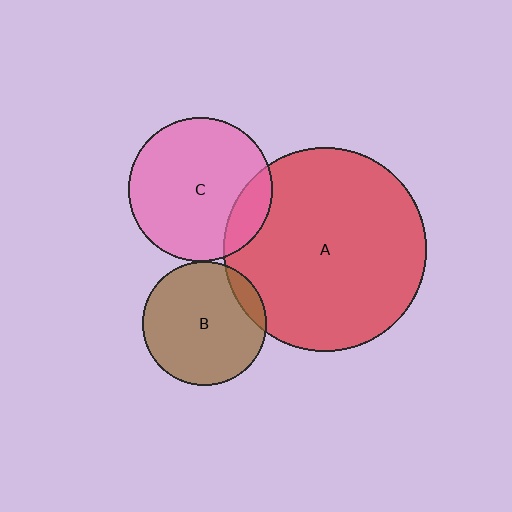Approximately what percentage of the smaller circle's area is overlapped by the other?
Approximately 10%.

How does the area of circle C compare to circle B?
Approximately 1.3 times.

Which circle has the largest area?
Circle A (red).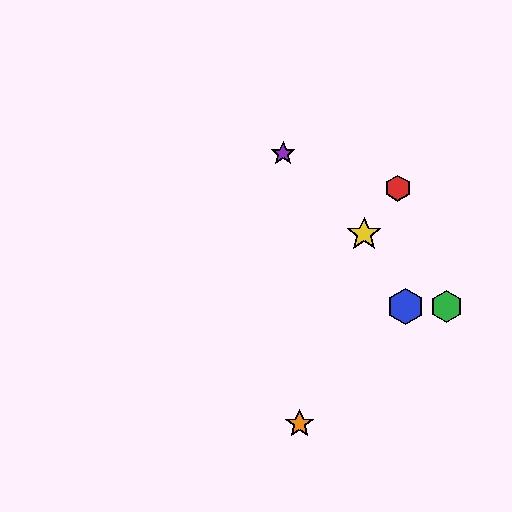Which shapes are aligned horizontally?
The blue hexagon, the green hexagon are aligned horizontally.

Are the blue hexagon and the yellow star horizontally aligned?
No, the blue hexagon is at y≈306 and the yellow star is at y≈234.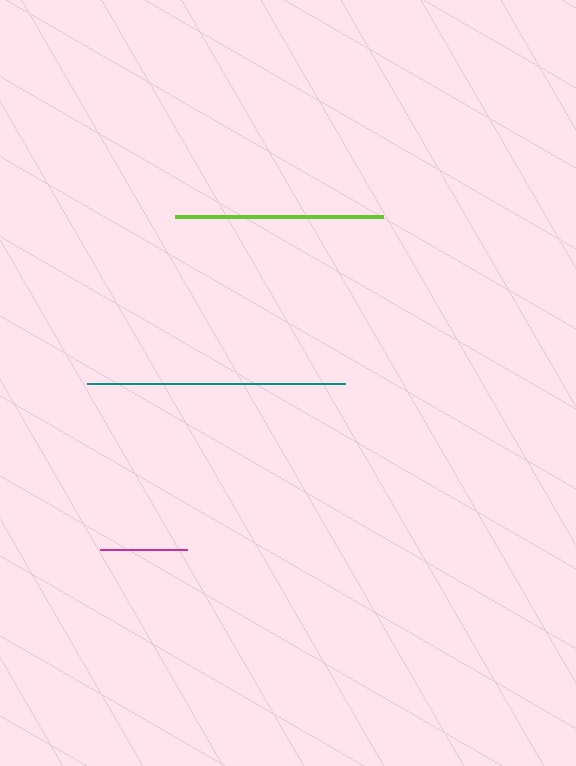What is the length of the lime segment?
The lime segment is approximately 209 pixels long.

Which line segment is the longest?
The teal line is the longest at approximately 258 pixels.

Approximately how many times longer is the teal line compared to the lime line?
The teal line is approximately 1.2 times the length of the lime line.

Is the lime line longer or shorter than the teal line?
The teal line is longer than the lime line.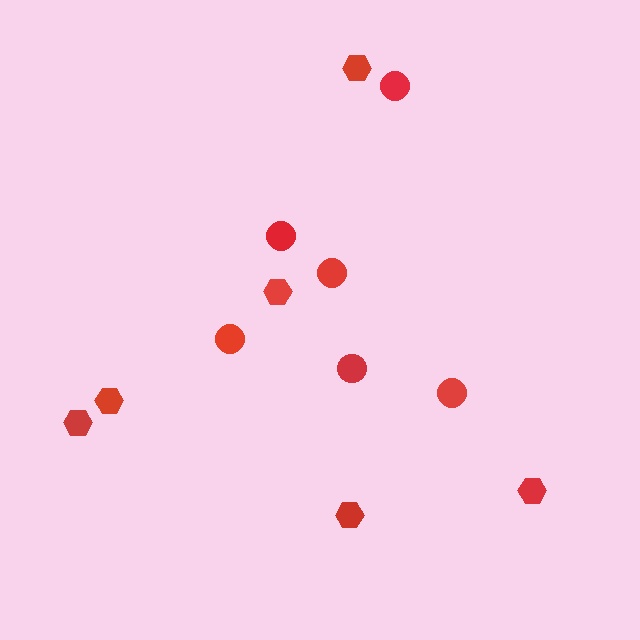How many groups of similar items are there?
There are 2 groups: one group of circles (6) and one group of hexagons (6).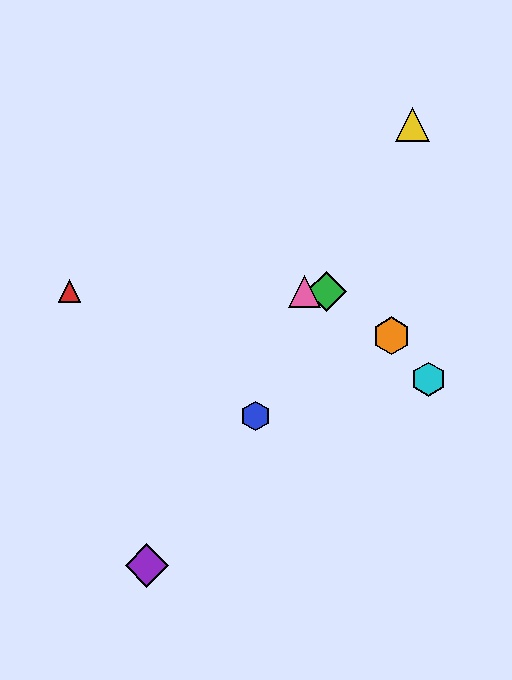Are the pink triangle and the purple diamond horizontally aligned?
No, the pink triangle is at y≈291 and the purple diamond is at y≈566.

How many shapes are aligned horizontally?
3 shapes (the red triangle, the green diamond, the pink triangle) are aligned horizontally.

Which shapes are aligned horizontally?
The red triangle, the green diamond, the pink triangle are aligned horizontally.